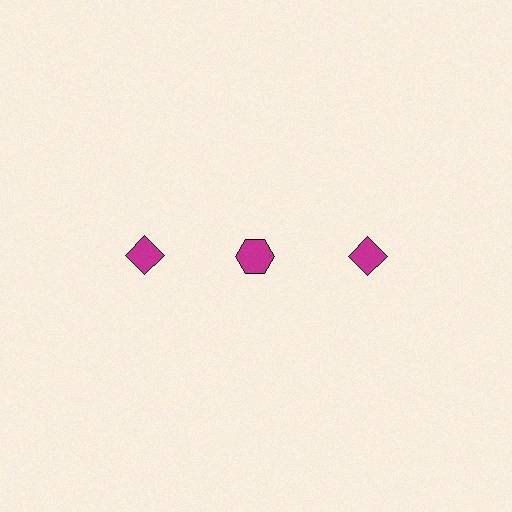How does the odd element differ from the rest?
It has a different shape: hexagon instead of diamond.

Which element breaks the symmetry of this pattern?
The magenta hexagon in the top row, second from left column breaks the symmetry. All other shapes are magenta diamonds.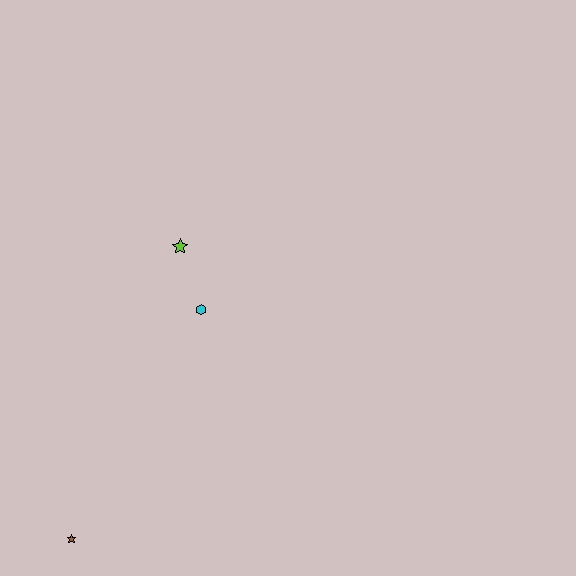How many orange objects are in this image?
There are no orange objects.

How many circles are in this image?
There are no circles.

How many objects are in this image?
There are 3 objects.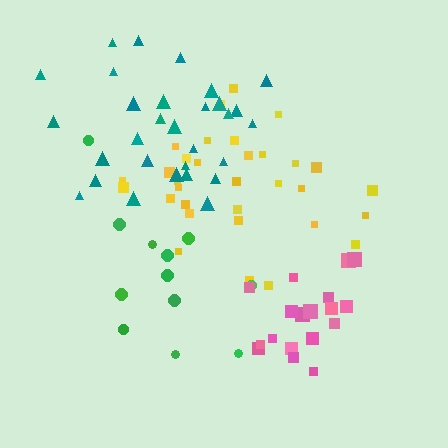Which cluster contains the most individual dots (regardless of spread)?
Yellow (32).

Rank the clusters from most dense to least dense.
pink, teal, yellow, green.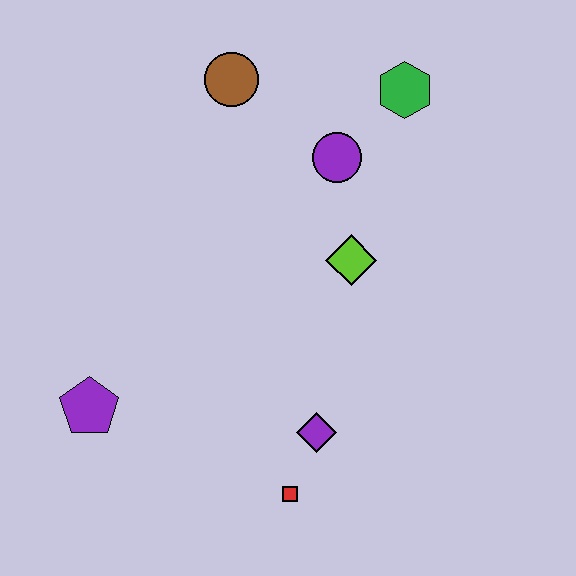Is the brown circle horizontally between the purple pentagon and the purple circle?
Yes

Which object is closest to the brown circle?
The purple circle is closest to the brown circle.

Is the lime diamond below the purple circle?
Yes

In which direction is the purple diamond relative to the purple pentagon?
The purple diamond is to the right of the purple pentagon.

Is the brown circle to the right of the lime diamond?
No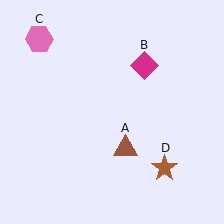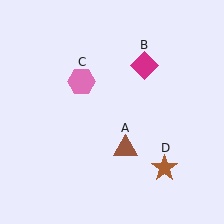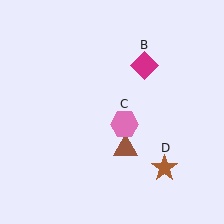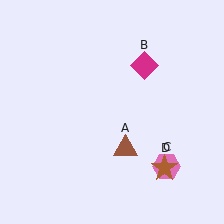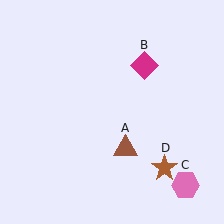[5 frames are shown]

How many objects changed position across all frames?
1 object changed position: pink hexagon (object C).